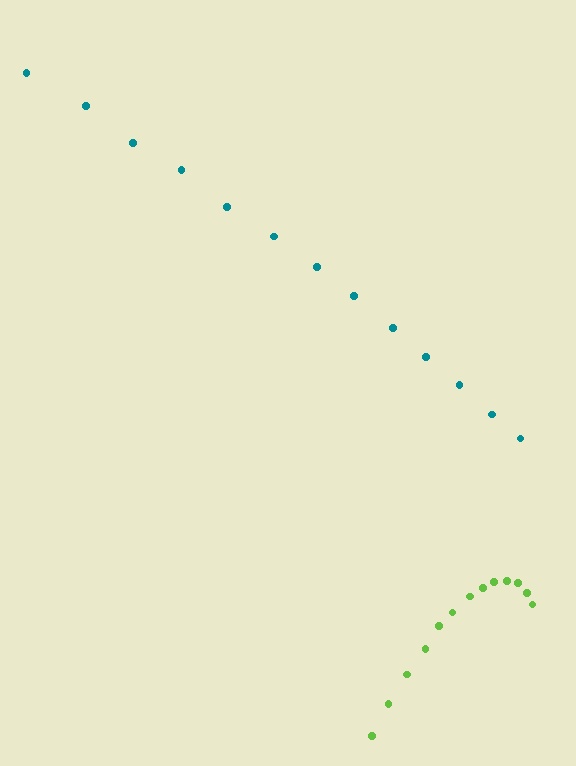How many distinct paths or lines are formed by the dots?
There are 2 distinct paths.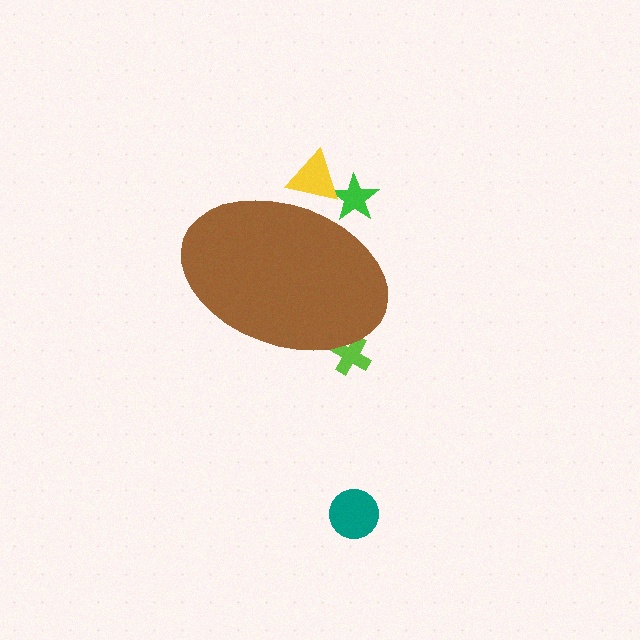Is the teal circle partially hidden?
No, the teal circle is fully visible.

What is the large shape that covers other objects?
A brown ellipse.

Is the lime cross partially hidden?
Yes, the lime cross is partially hidden behind the brown ellipse.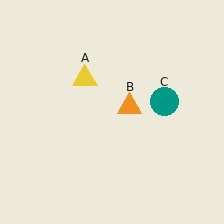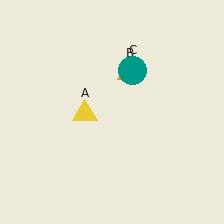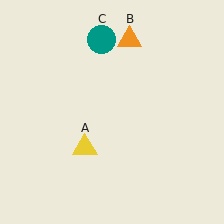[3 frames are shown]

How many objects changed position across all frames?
3 objects changed position: yellow triangle (object A), orange triangle (object B), teal circle (object C).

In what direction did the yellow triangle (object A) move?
The yellow triangle (object A) moved down.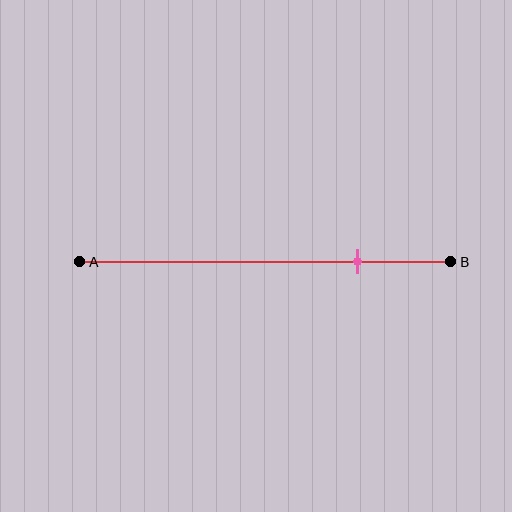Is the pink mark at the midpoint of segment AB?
No, the mark is at about 75% from A, not at the 50% midpoint.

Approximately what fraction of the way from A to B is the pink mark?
The pink mark is approximately 75% of the way from A to B.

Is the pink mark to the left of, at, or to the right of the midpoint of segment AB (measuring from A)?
The pink mark is to the right of the midpoint of segment AB.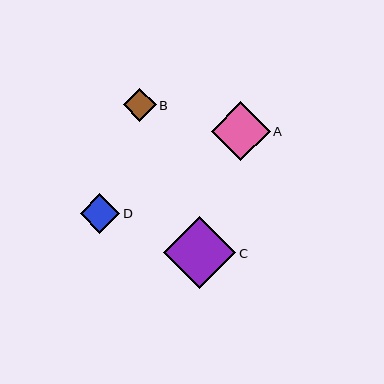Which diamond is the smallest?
Diamond B is the smallest with a size of approximately 33 pixels.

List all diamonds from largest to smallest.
From largest to smallest: C, A, D, B.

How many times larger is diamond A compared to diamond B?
Diamond A is approximately 1.8 times the size of diamond B.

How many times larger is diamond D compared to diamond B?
Diamond D is approximately 1.2 times the size of diamond B.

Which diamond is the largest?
Diamond C is the largest with a size of approximately 72 pixels.